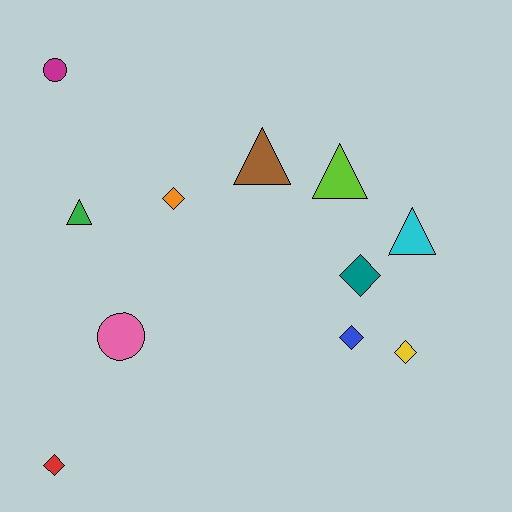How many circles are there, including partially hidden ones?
There are 2 circles.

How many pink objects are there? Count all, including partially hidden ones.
There is 1 pink object.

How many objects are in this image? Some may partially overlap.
There are 11 objects.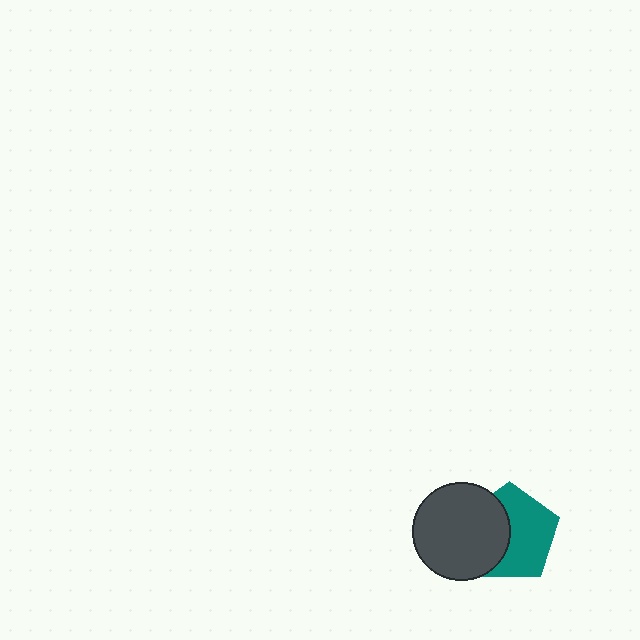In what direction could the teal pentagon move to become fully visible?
The teal pentagon could move right. That would shift it out from behind the dark gray circle entirely.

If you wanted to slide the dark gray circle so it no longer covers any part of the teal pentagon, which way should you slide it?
Slide it left — that is the most direct way to separate the two shapes.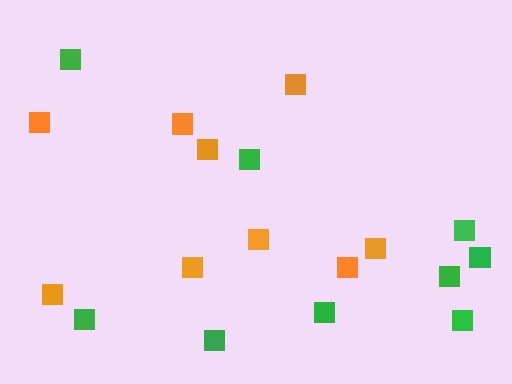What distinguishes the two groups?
There are 2 groups: one group of green squares (9) and one group of orange squares (9).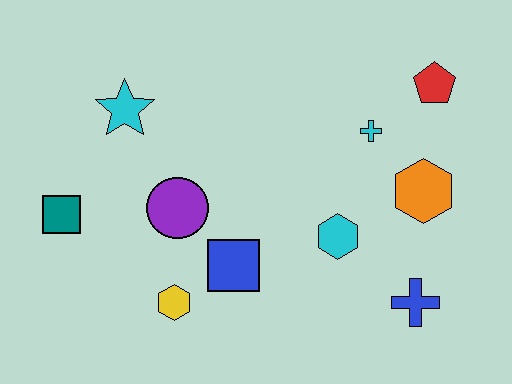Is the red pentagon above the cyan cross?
Yes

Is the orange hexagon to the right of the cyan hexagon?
Yes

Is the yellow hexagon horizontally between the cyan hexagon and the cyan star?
Yes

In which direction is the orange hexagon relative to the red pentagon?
The orange hexagon is below the red pentagon.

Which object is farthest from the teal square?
The red pentagon is farthest from the teal square.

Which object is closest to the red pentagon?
The cyan cross is closest to the red pentagon.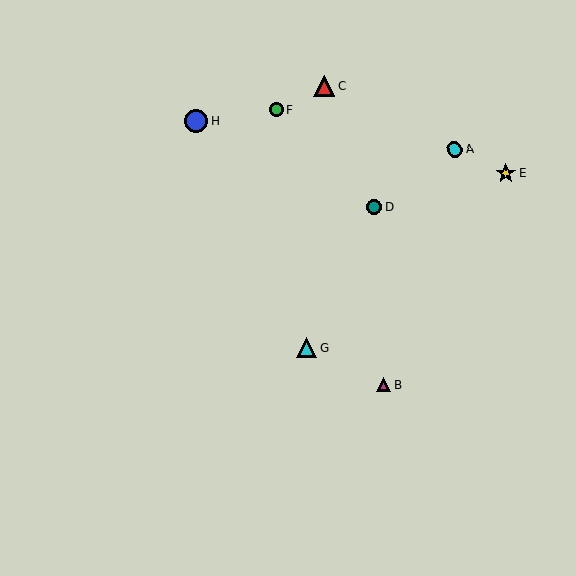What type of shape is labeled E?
Shape E is a yellow star.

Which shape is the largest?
The blue circle (labeled H) is the largest.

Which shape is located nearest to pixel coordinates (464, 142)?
The cyan circle (labeled A) at (455, 150) is nearest to that location.